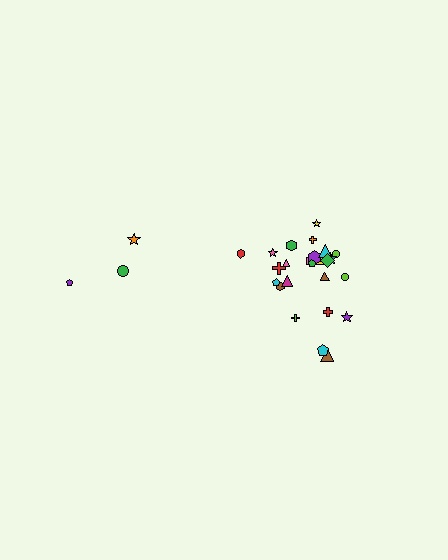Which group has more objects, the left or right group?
The right group.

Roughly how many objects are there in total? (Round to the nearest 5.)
Roughly 30 objects in total.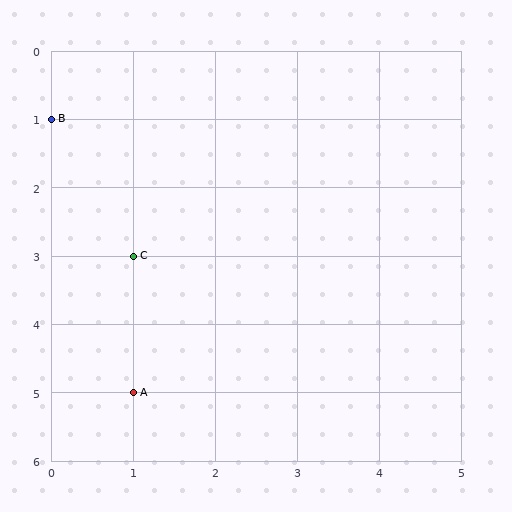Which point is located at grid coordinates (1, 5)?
Point A is at (1, 5).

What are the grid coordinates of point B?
Point B is at grid coordinates (0, 1).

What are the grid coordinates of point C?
Point C is at grid coordinates (1, 3).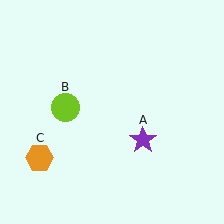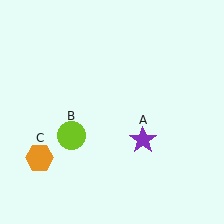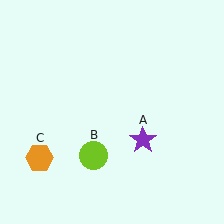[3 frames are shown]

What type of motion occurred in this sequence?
The lime circle (object B) rotated counterclockwise around the center of the scene.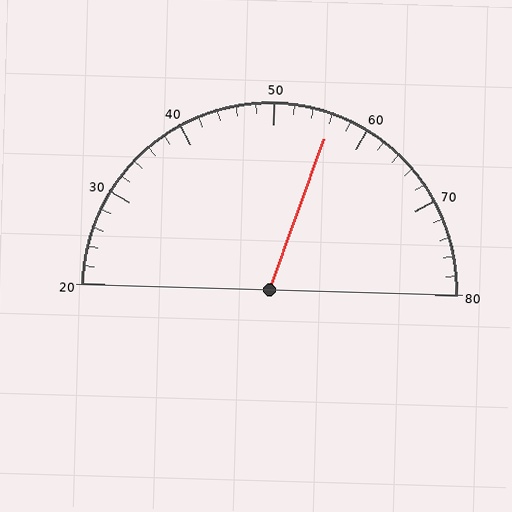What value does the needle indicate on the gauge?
The needle indicates approximately 56.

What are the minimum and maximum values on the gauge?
The gauge ranges from 20 to 80.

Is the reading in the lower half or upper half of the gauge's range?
The reading is in the upper half of the range (20 to 80).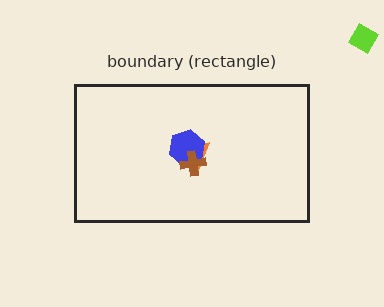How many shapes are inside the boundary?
3 inside, 1 outside.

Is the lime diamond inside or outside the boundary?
Outside.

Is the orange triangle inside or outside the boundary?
Inside.